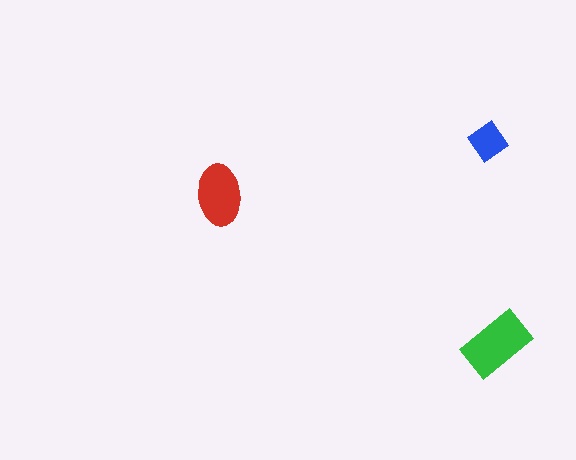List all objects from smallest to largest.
The blue diamond, the red ellipse, the green rectangle.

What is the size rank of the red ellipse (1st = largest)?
2nd.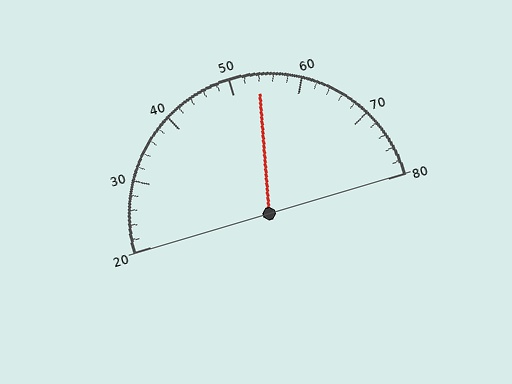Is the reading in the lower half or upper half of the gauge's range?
The reading is in the upper half of the range (20 to 80).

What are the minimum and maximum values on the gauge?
The gauge ranges from 20 to 80.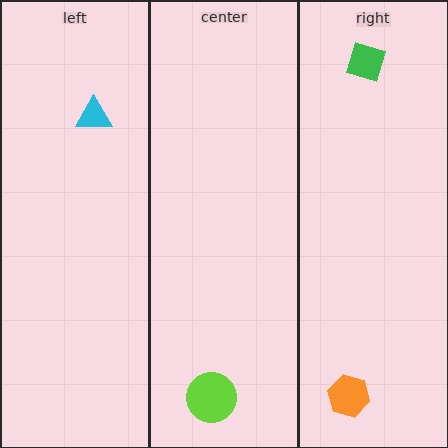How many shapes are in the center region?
1.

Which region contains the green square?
The right region.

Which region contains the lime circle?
The center region.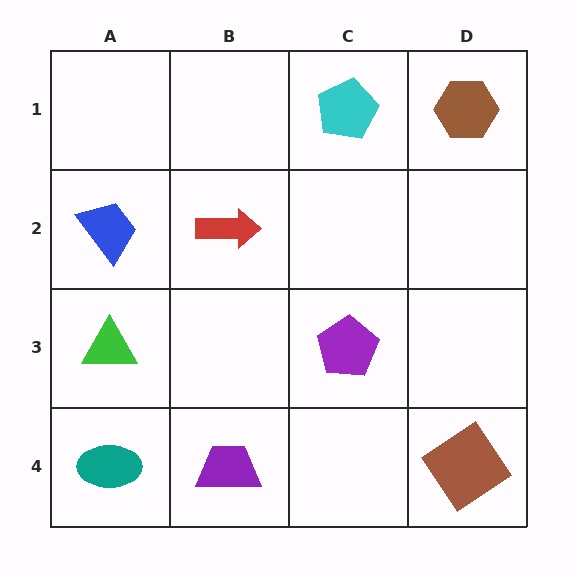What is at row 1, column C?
A cyan pentagon.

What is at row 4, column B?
A purple trapezoid.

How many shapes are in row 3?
2 shapes.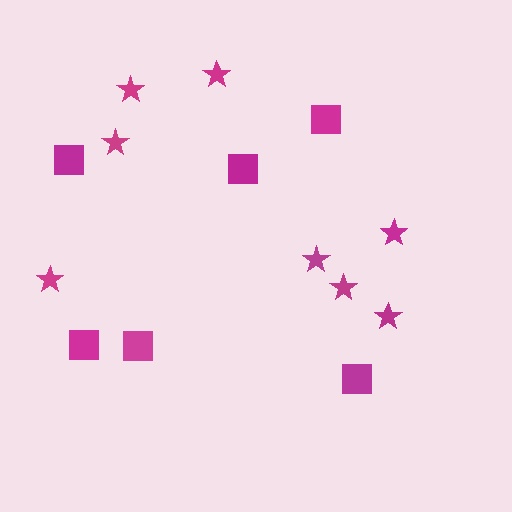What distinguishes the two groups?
There are 2 groups: one group of squares (6) and one group of stars (8).